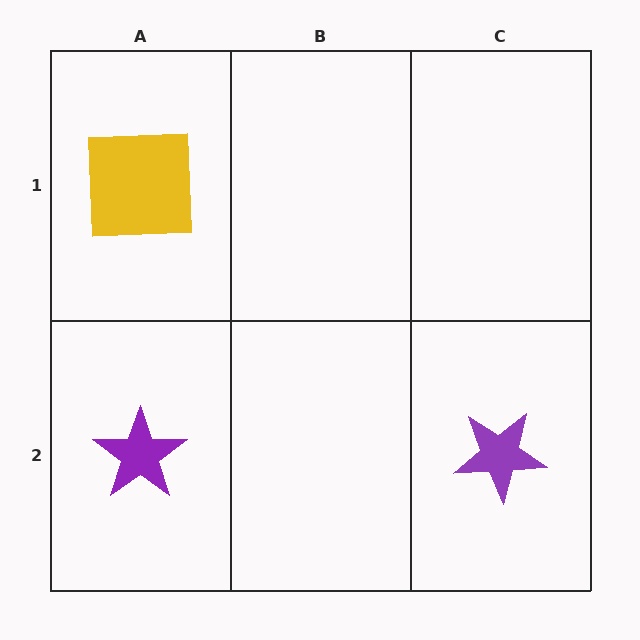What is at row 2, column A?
A purple star.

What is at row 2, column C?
A purple star.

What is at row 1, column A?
A yellow square.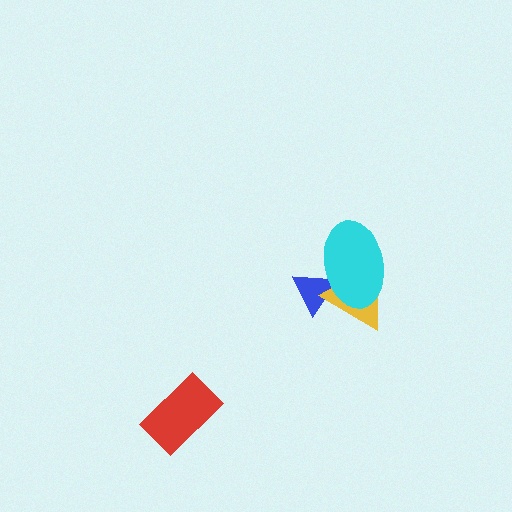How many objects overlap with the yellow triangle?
2 objects overlap with the yellow triangle.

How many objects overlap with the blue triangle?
2 objects overlap with the blue triangle.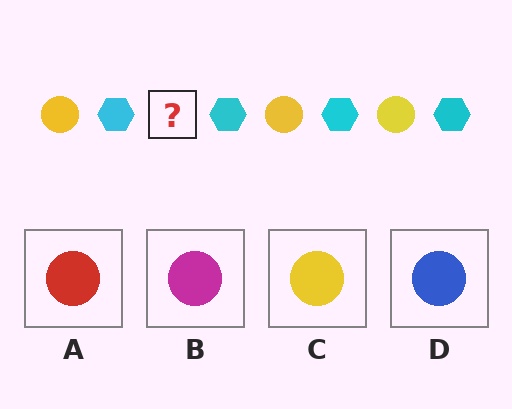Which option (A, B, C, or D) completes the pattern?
C.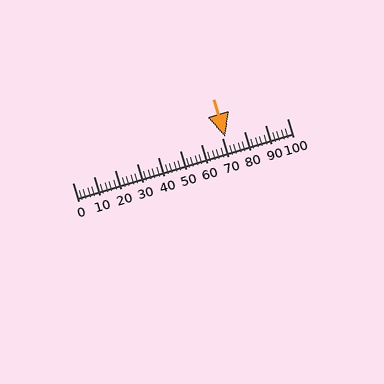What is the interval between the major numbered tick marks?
The major tick marks are spaced 10 units apart.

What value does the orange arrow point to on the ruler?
The orange arrow points to approximately 71.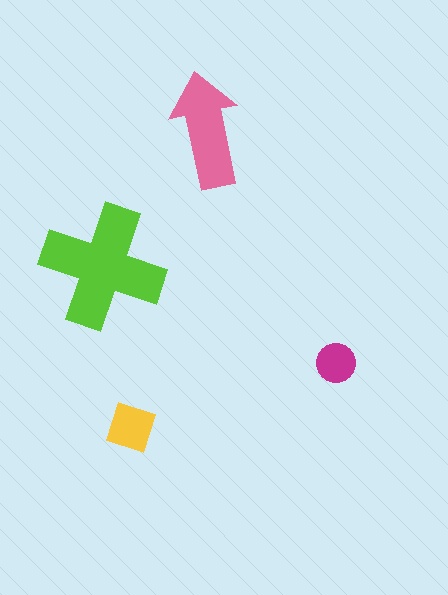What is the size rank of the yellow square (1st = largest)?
3rd.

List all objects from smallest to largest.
The magenta circle, the yellow square, the pink arrow, the lime cross.